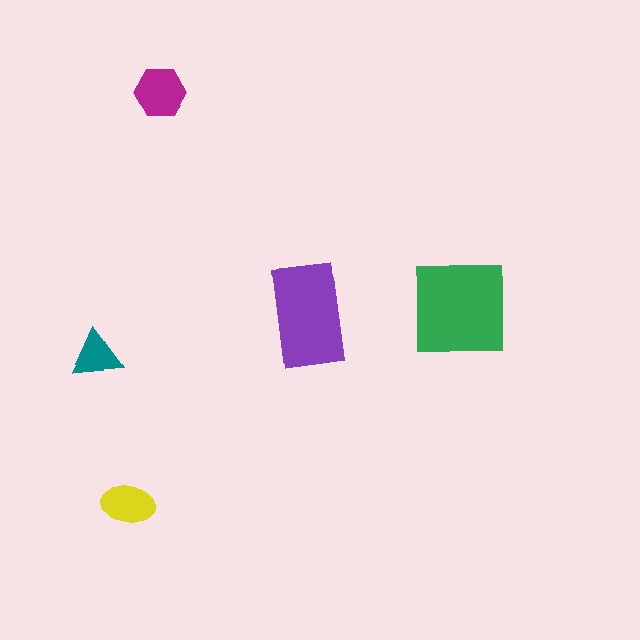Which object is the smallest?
The teal triangle.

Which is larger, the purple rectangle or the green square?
The green square.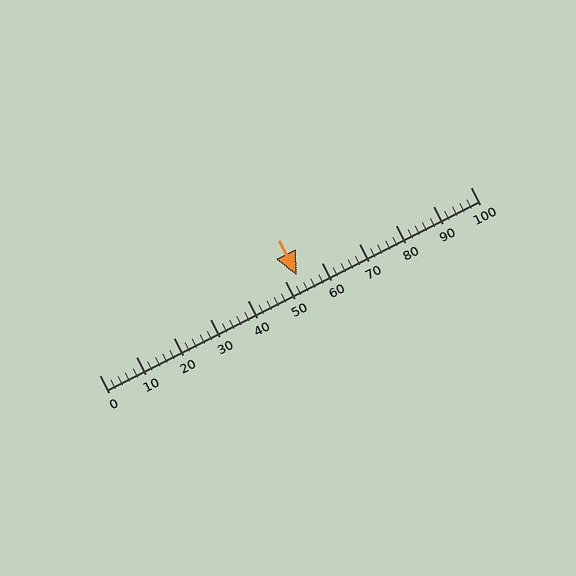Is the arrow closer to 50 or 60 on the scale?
The arrow is closer to 50.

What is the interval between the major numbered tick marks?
The major tick marks are spaced 10 units apart.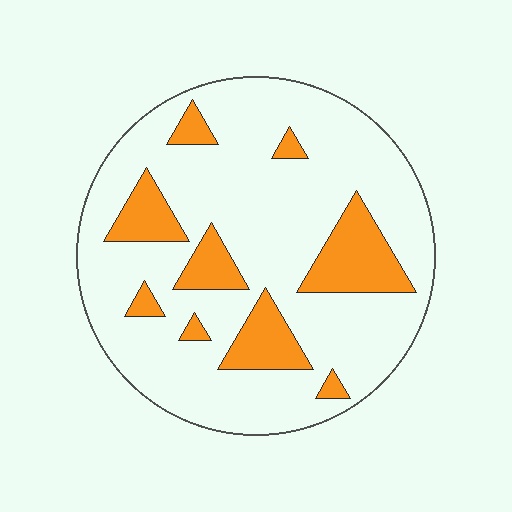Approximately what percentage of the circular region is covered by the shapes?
Approximately 20%.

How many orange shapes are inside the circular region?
9.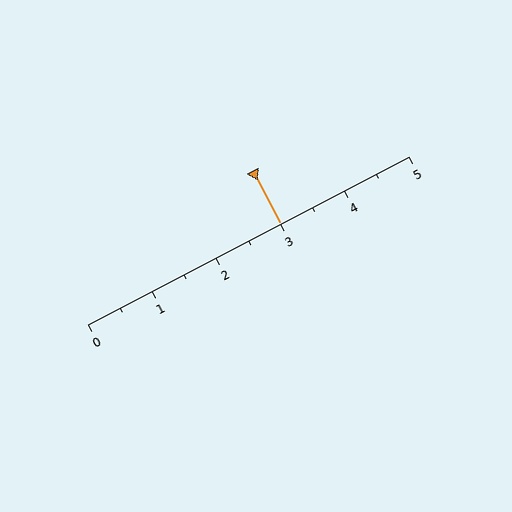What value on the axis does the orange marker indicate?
The marker indicates approximately 3.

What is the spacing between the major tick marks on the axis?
The major ticks are spaced 1 apart.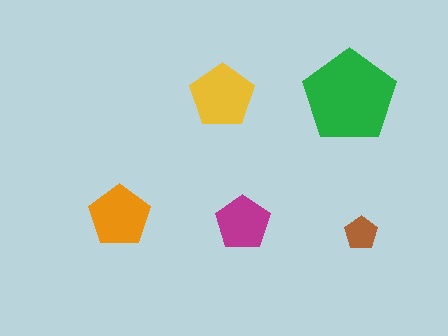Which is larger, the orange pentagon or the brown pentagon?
The orange one.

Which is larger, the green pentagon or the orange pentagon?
The green one.